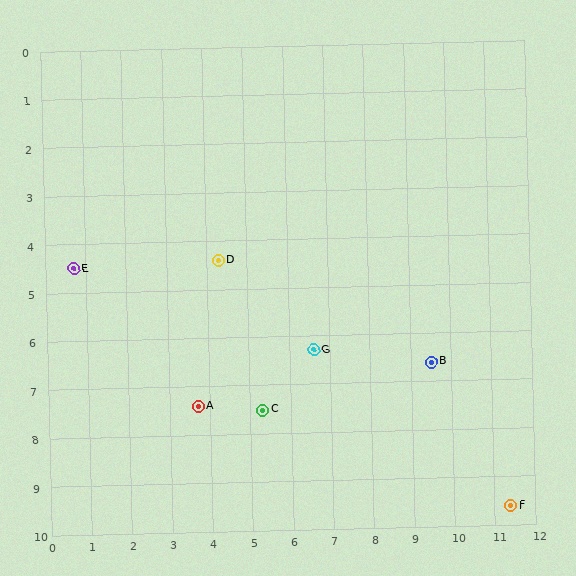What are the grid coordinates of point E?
Point E is at approximately (0.7, 4.5).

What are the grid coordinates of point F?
Point F is at approximately (11.4, 9.6).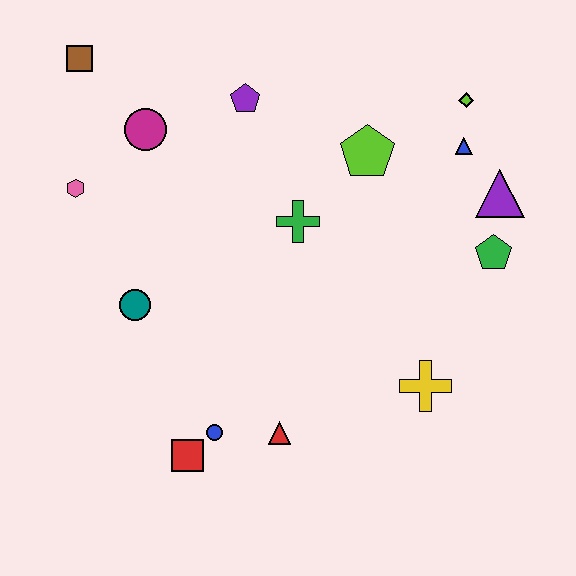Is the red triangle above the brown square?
No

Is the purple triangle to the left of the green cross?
No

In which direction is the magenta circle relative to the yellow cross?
The magenta circle is to the left of the yellow cross.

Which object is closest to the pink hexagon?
The magenta circle is closest to the pink hexagon.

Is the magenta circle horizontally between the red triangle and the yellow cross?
No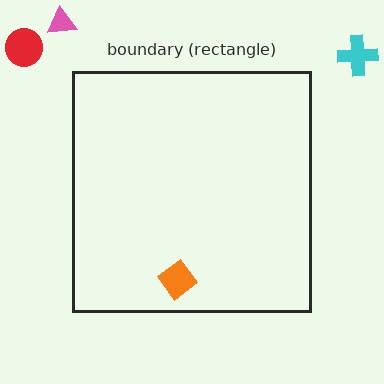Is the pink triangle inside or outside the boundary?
Outside.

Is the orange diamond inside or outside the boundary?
Inside.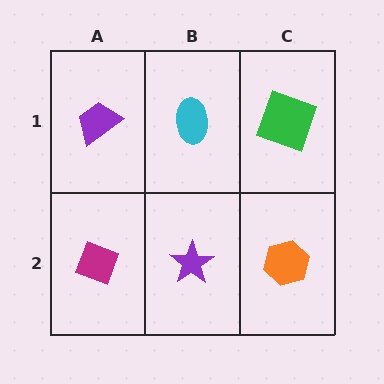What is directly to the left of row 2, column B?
A magenta diamond.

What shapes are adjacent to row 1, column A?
A magenta diamond (row 2, column A), a cyan ellipse (row 1, column B).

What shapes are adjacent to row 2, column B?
A cyan ellipse (row 1, column B), a magenta diamond (row 2, column A), an orange hexagon (row 2, column C).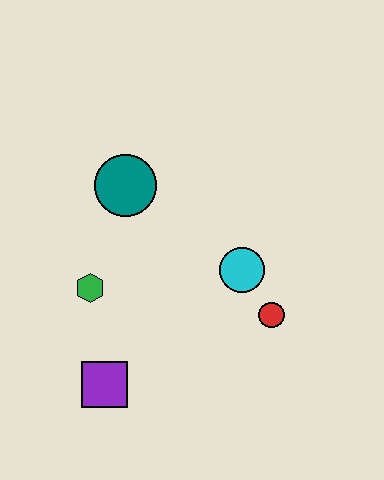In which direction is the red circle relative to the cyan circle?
The red circle is below the cyan circle.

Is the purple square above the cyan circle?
No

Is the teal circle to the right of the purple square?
Yes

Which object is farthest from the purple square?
The teal circle is farthest from the purple square.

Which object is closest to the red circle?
The cyan circle is closest to the red circle.